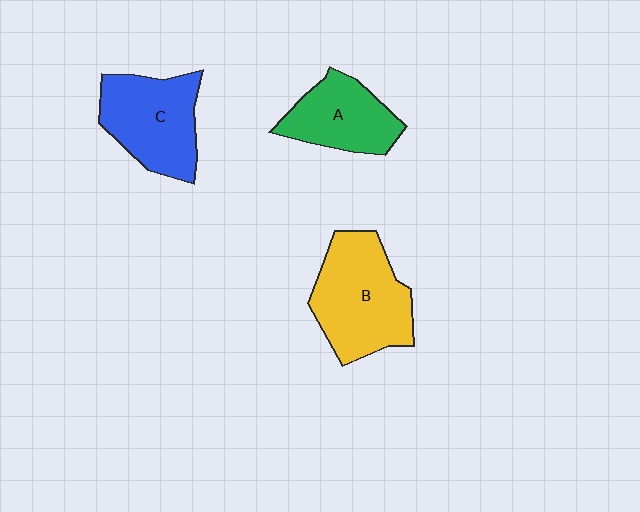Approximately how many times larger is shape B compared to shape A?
Approximately 1.5 times.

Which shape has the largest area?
Shape B (yellow).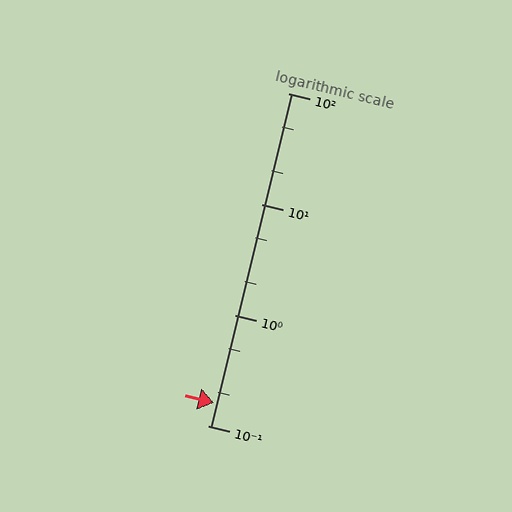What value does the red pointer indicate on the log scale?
The pointer indicates approximately 0.16.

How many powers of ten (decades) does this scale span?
The scale spans 3 decades, from 0.1 to 100.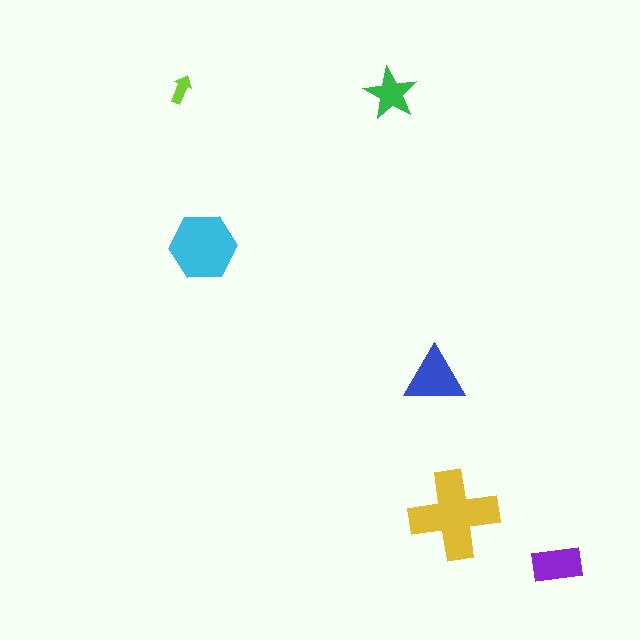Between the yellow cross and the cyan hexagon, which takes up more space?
The yellow cross.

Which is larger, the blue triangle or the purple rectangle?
The blue triangle.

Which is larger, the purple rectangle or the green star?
The purple rectangle.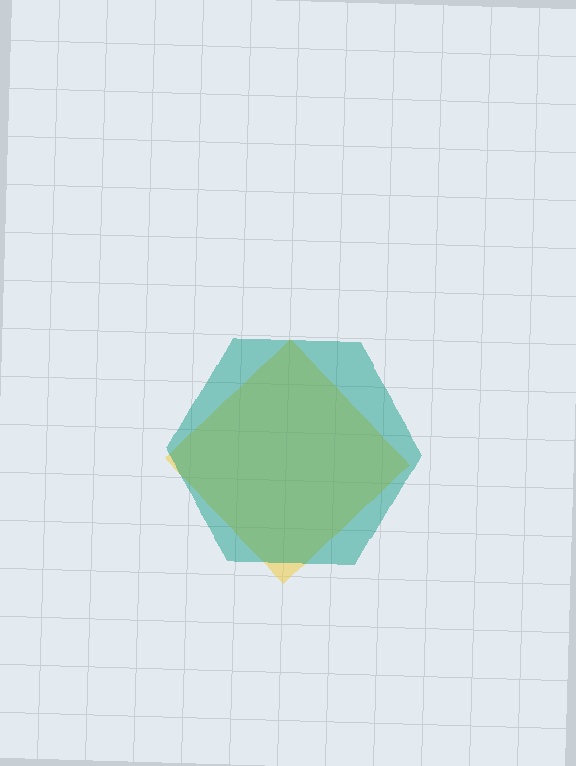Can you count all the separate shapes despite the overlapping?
Yes, there are 2 separate shapes.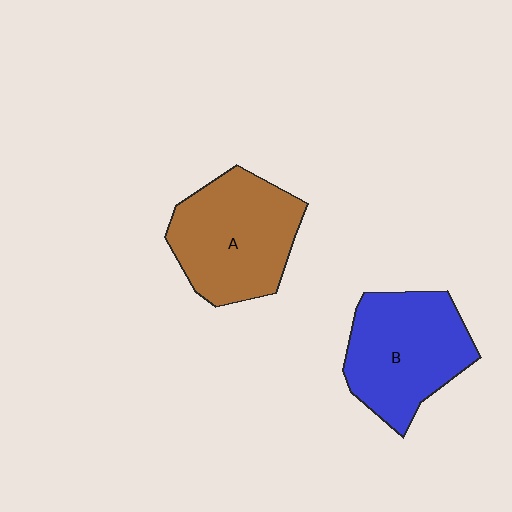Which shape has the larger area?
Shape A (brown).